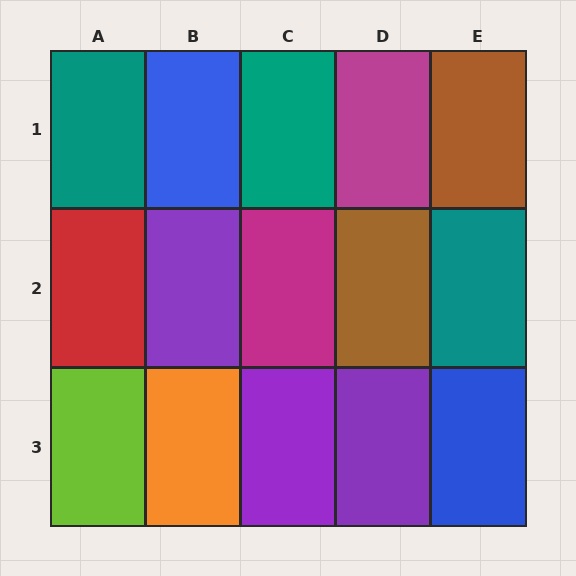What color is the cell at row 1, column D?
Magenta.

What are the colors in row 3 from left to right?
Lime, orange, purple, purple, blue.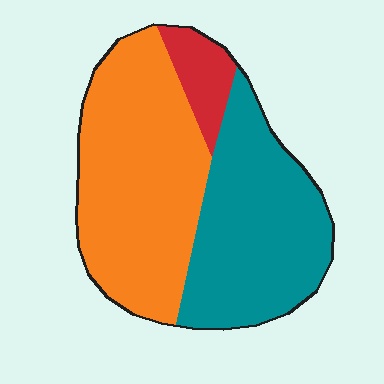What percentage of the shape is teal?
Teal takes up about two fifths (2/5) of the shape.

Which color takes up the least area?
Red, at roughly 10%.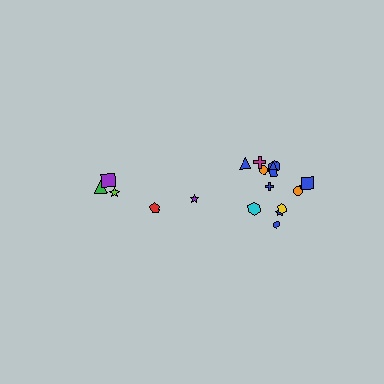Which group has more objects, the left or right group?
The right group.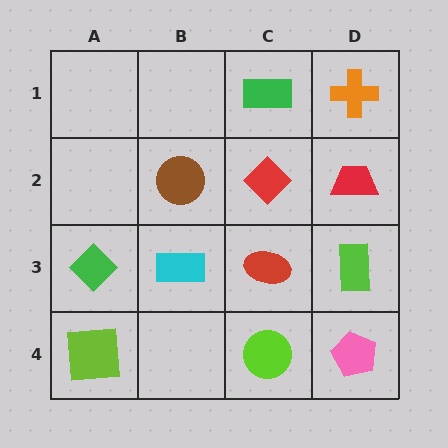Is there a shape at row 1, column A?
No, that cell is empty.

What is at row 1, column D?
An orange cross.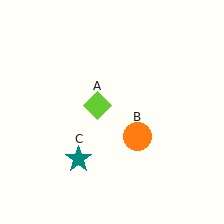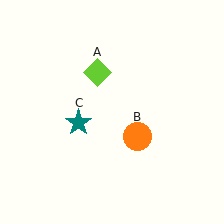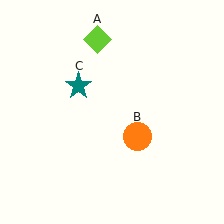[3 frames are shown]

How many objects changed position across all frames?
2 objects changed position: lime diamond (object A), teal star (object C).